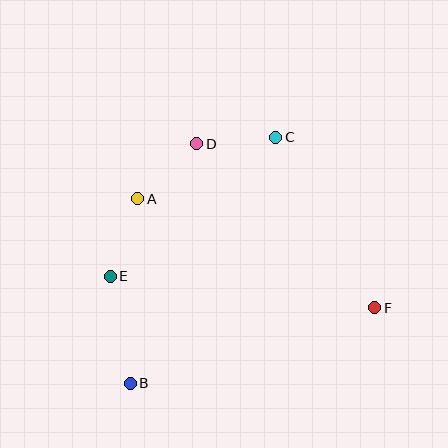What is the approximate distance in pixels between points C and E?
The distance between C and E is approximately 216 pixels.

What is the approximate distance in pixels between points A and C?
The distance between A and C is approximately 151 pixels.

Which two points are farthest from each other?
Points B and C are farthest from each other.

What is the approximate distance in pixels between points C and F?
The distance between C and F is approximately 197 pixels.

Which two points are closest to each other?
Points C and D are closest to each other.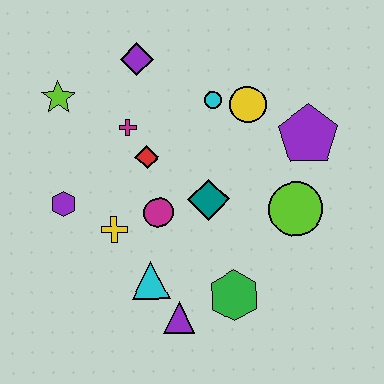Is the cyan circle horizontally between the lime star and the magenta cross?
No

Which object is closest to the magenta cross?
The red diamond is closest to the magenta cross.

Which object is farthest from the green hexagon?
The lime star is farthest from the green hexagon.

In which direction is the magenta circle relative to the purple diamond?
The magenta circle is below the purple diamond.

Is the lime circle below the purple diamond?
Yes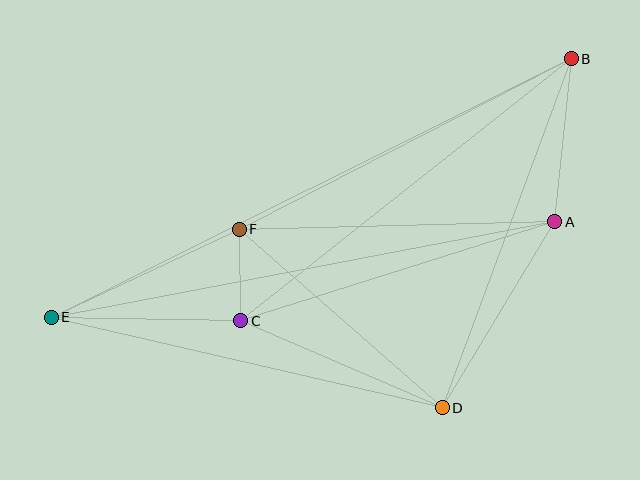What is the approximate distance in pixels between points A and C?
The distance between A and C is approximately 329 pixels.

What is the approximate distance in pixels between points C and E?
The distance between C and E is approximately 190 pixels.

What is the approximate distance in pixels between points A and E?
The distance between A and E is approximately 512 pixels.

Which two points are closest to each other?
Points C and F are closest to each other.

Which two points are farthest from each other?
Points B and E are farthest from each other.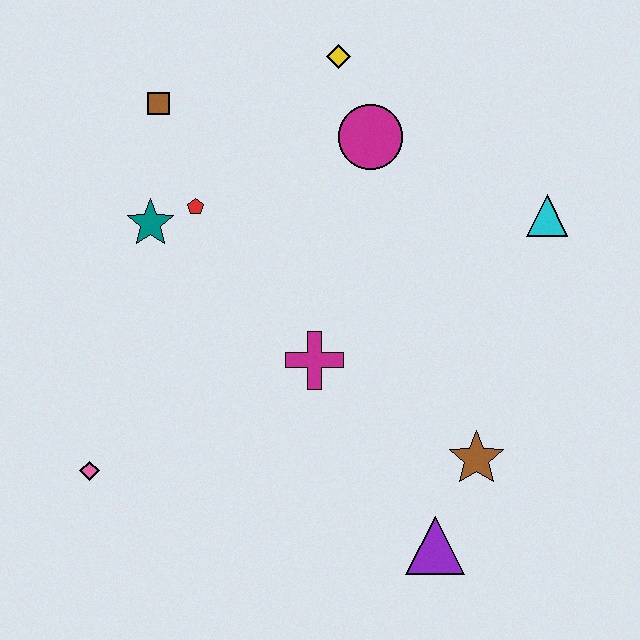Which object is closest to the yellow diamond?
The magenta circle is closest to the yellow diamond.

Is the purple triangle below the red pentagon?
Yes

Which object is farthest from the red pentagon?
The purple triangle is farthest from the red pentagon.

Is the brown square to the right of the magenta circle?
No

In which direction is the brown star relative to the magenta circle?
The brown star is below the magenta circle.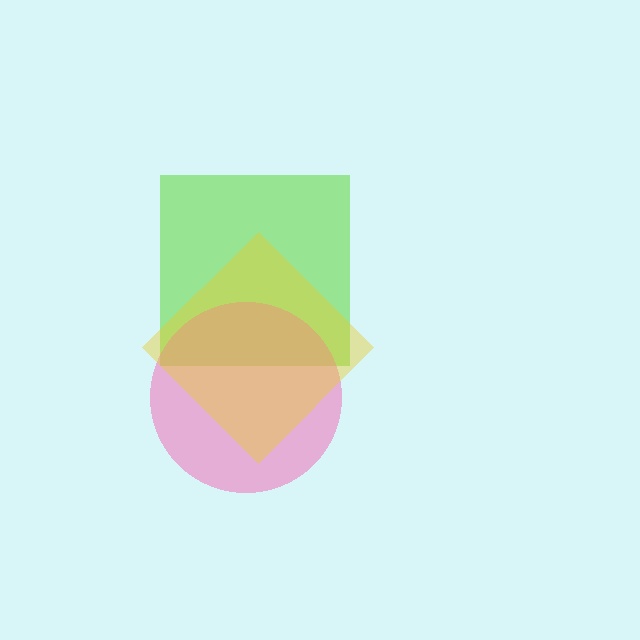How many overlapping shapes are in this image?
There are 3 overlapping shapes in the image.